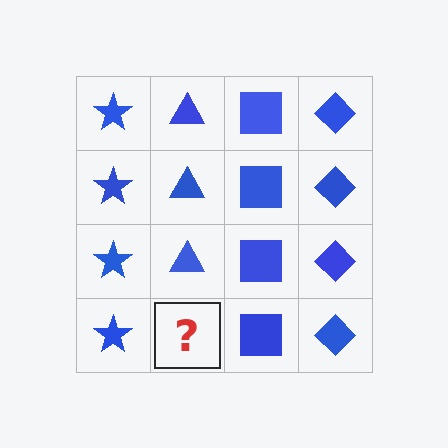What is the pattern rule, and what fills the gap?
The rule is that each column has a consistent shape. The gap should be filled with a blue triangle.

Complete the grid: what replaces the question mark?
The question mark should be replaced with a blue triangle.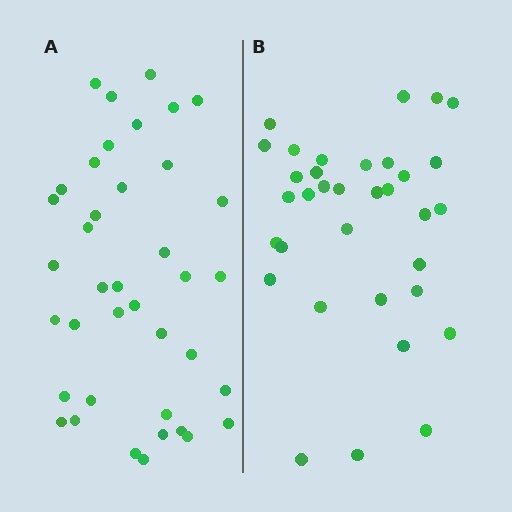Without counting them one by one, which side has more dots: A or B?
Region A (the left region) has more dots.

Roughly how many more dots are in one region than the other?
Region A has about 5 more dots than region B.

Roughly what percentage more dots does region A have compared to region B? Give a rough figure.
About 15% more.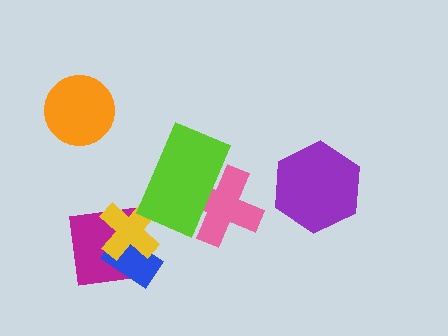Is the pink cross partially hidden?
Yes, it is partially covered by another shape.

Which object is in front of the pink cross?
The lime rectangle is in front of the pink cross.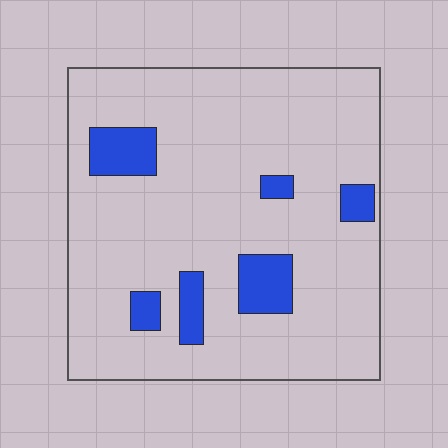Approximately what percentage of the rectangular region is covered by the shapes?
Approximately 10%.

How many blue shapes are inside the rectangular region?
6.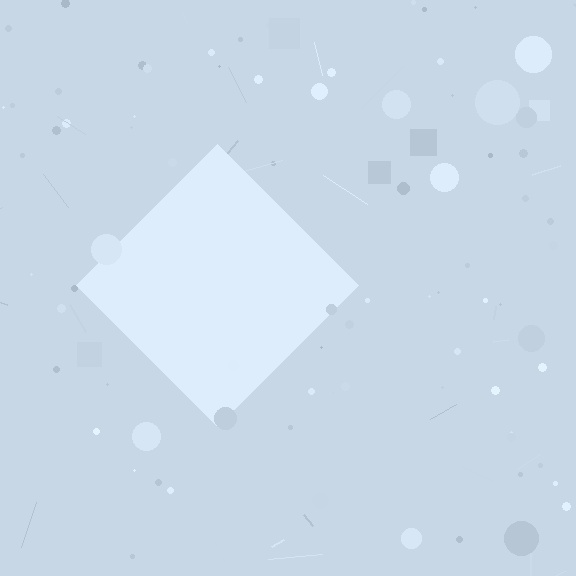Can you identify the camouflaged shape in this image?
The camouflaged shape is a diamond.